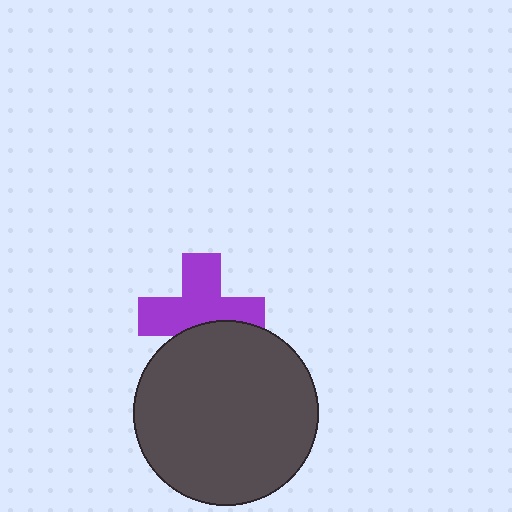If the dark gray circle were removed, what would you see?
You would see the complete purple cross.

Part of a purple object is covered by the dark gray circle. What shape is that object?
It is a cross.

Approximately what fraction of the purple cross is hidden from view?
Roughly 33% of the purple cross is hidden behind the dark gray circle.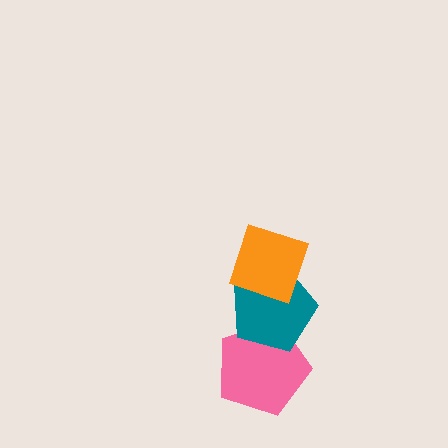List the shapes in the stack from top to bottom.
From top to bottom: the orange diamond, the teal pentagon, the pink pentagon.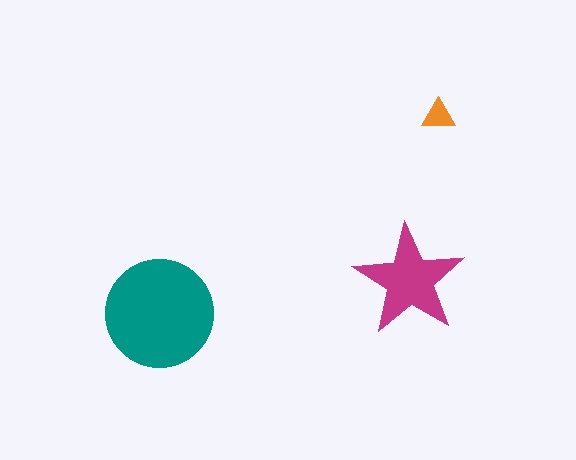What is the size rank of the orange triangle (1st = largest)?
3rd.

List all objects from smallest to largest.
The orange triangle, the magenta star, the teal circle.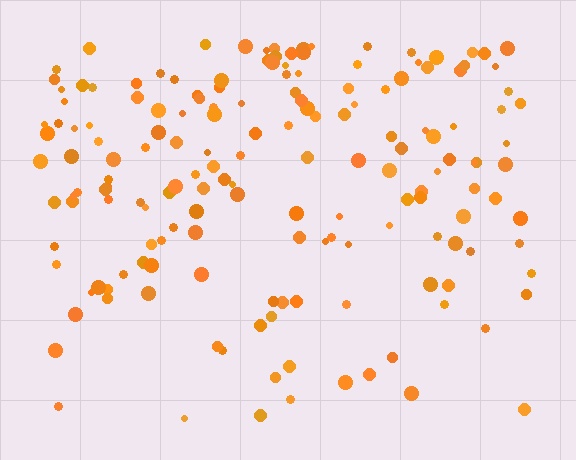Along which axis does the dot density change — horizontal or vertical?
Vertical.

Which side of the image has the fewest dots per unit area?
The bottom.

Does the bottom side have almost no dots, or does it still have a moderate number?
Still a moderate number, just noticeably fewer than the top.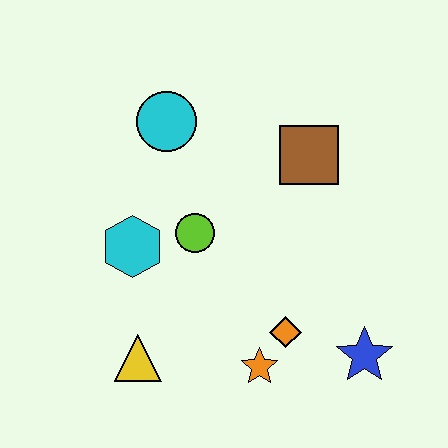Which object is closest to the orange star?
The orange diamond is closest to the orange star.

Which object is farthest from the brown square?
The yellow triangle is farthest from the brown square.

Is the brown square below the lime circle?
No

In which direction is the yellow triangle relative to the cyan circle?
The yellow triangle is below the cyan circle.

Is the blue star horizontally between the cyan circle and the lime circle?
No